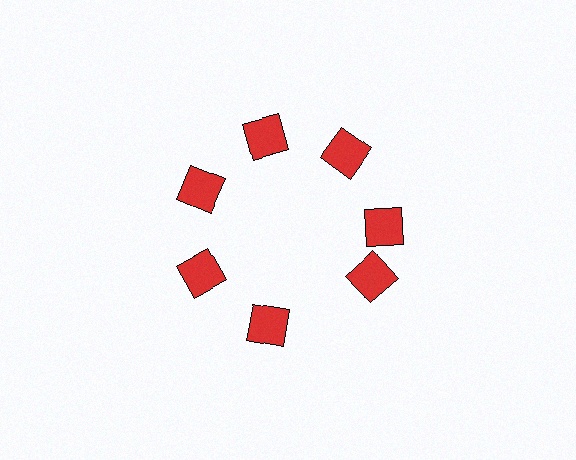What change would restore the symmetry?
The symmetry would be restored by rotating it back into even spacing with its neighbors so that all 7 squares sit at equal angles and equal distance from the center.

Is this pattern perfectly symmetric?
No. The 7 red squares are arranged in a ring, but one element near the 5 o'clock position is rotated out of alignment along the ring, breaking the 7-fold rotational symmetry.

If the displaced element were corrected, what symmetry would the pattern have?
It would have 7-fold rotational symmetry — the pattern would map onto itself every 51 degrees.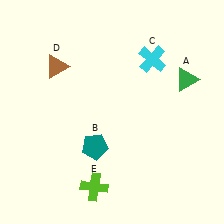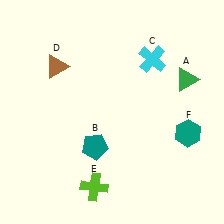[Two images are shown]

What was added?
A teal hexagon (F) was added in Image 2.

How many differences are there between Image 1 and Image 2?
There is 1 difference between the two images.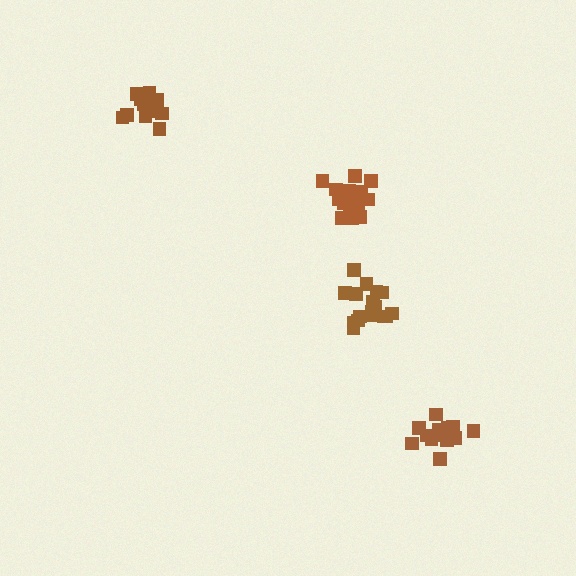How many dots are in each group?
Group 1: 17 dots, Group 2: 17 dots, Group 3: 16 dots, Group 4: 13 dots (63 total).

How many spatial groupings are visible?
There are 4 spatial groupings.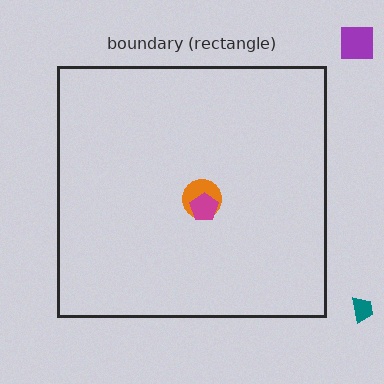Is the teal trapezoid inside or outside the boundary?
Outside.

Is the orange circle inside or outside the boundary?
Inside.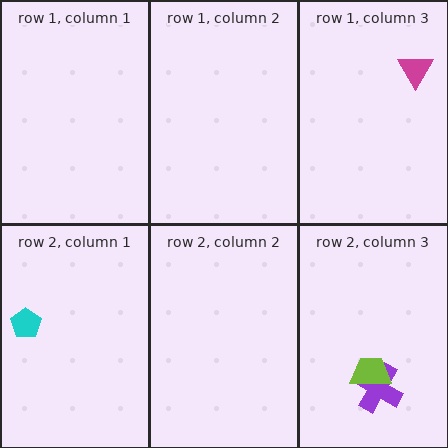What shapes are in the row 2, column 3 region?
The purple cross, the lime trapezoid.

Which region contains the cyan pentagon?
The row 2, column 1 region.